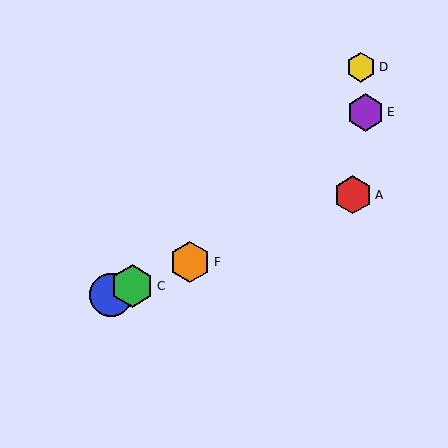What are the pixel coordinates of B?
Object B is at (111, 295).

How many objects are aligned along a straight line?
4 objects (A, B, C, F) are aligned along a straight line.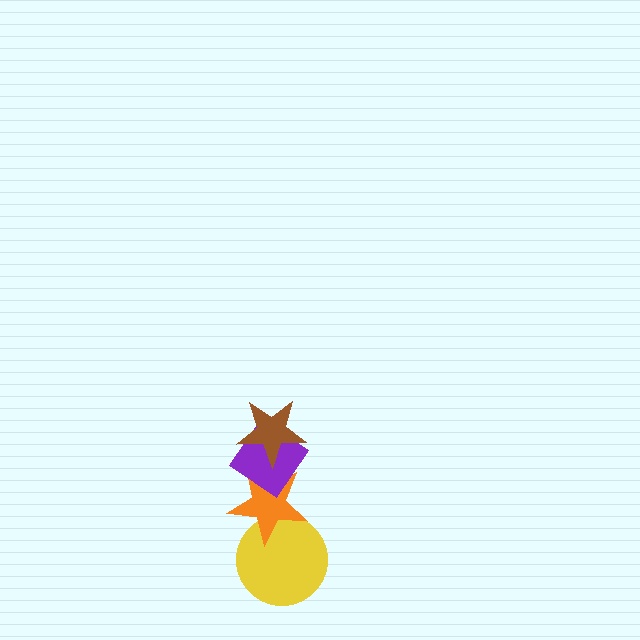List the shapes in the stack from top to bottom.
From top to bottom: the brown star, the purple diamond, the orange star, the yellow circle.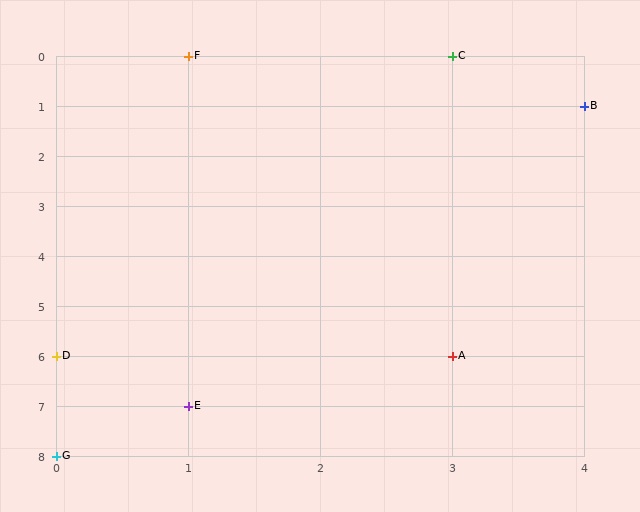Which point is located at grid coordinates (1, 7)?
Point E is at (1, 7).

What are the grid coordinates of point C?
Point C is at grid coordinates (3, 0).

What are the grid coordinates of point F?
Point F is at grid coordinates (1, 0).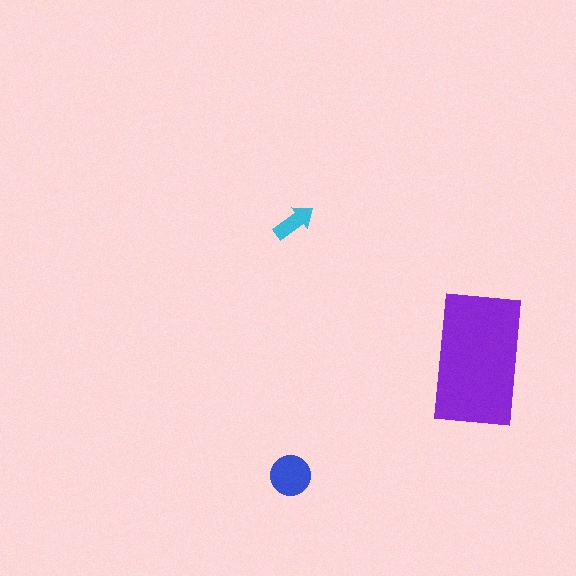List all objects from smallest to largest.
The cyan arrow, the blue circle, the purple rectangle.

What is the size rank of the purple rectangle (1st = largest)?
1st.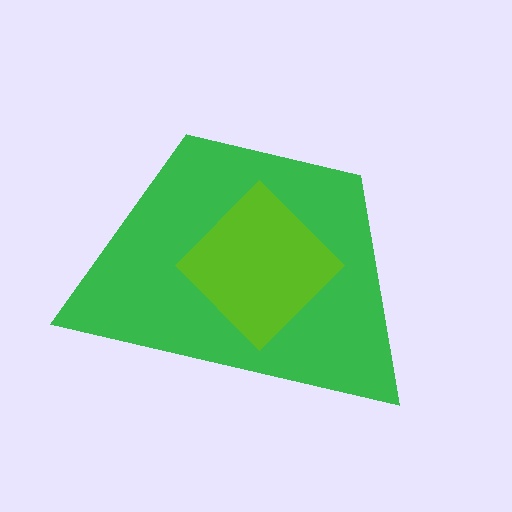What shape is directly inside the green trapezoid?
The lime diamond.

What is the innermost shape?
The lime diamond.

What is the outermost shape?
The green trapezoid.